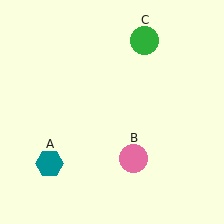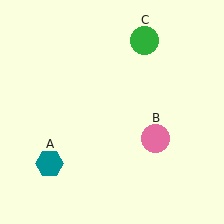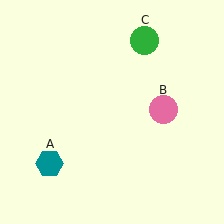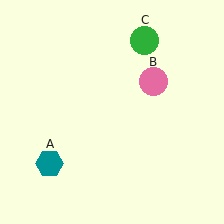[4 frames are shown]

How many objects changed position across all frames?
1 object changed position: pink circle (object B).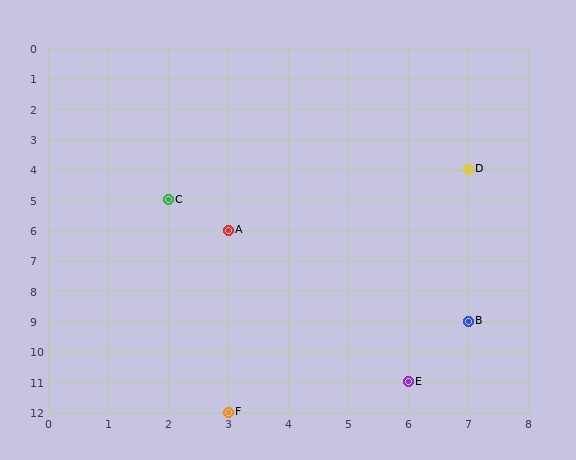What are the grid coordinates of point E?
Point E is at grid coordinates (6, 11).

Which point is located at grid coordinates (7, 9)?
Point B is at (7, 9).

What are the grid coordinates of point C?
Point C is at grid coordinates (2, 5).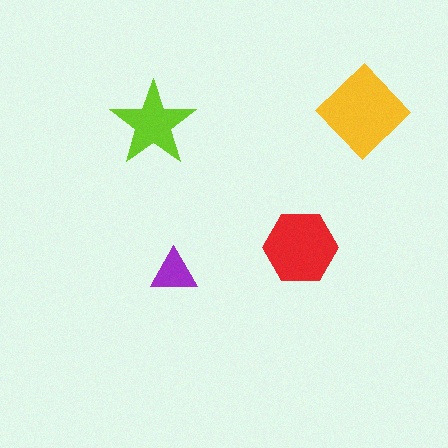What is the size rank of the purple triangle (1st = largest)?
4th.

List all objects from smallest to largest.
The purple triangle, the lime star, the red hexagon, the yellow diamond.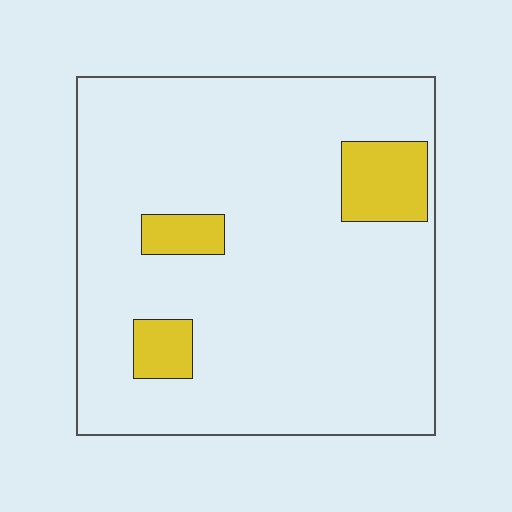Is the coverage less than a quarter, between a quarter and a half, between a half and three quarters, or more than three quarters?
Less than a quarter.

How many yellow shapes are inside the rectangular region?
3.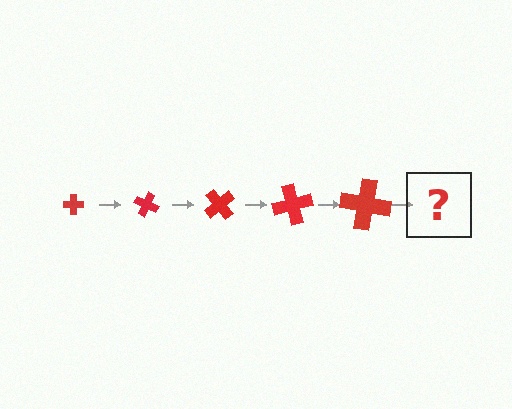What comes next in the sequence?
The next element should be a cross, larger than the previous one and rotated 125 degrees from the start.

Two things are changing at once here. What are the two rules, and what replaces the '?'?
The two rules are that the cross grows larger each step and it rotates 25 degrees each step. The '?' should be a cross, larger than the previous one and rotated 125 degrees from the start.